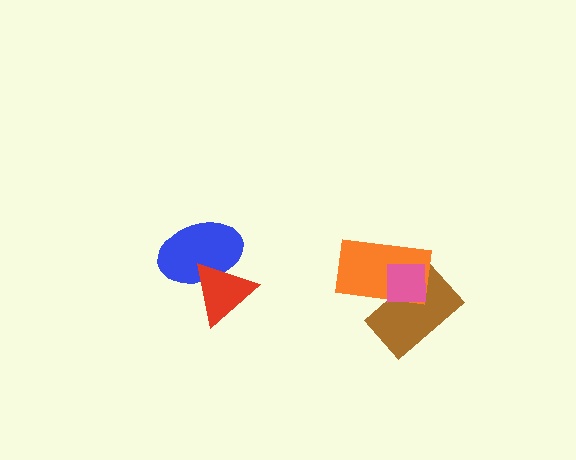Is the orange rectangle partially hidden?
Yes, it is partially covered by another shape.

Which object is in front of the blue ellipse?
The red triangle is in front of the blue ellipse.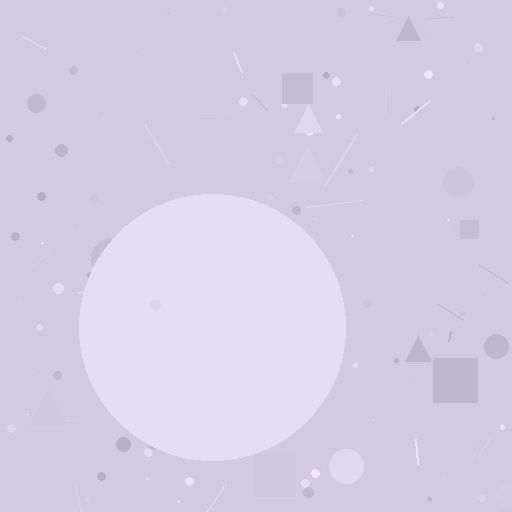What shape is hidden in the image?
A circle is hidden in the image.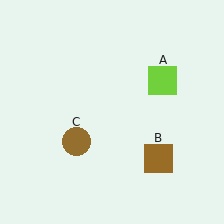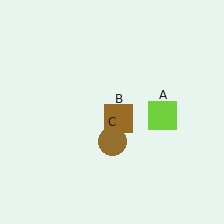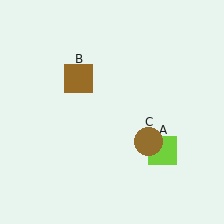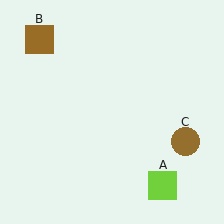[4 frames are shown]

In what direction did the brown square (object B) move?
The brown square (object B) moved up and to the left.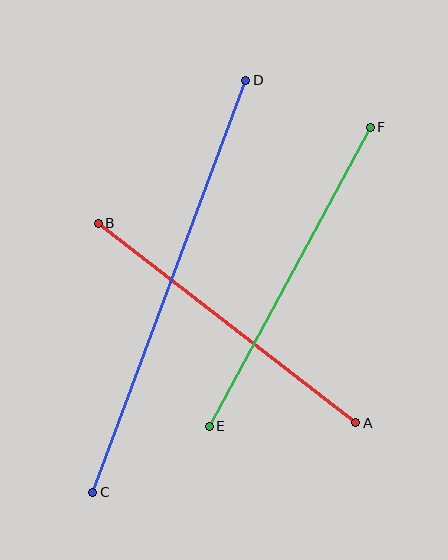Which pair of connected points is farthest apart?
Points C and D are farthest apart.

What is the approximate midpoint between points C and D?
The midpoint is at approximately (169, 286) pixels.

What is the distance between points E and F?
The distance is approximately 339 pixels.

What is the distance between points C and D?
The distance is approximately 439 pixels.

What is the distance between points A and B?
The distance is approximately 326 pixels.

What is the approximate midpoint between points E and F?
The midpoint is at approximately (290, 277) pixels.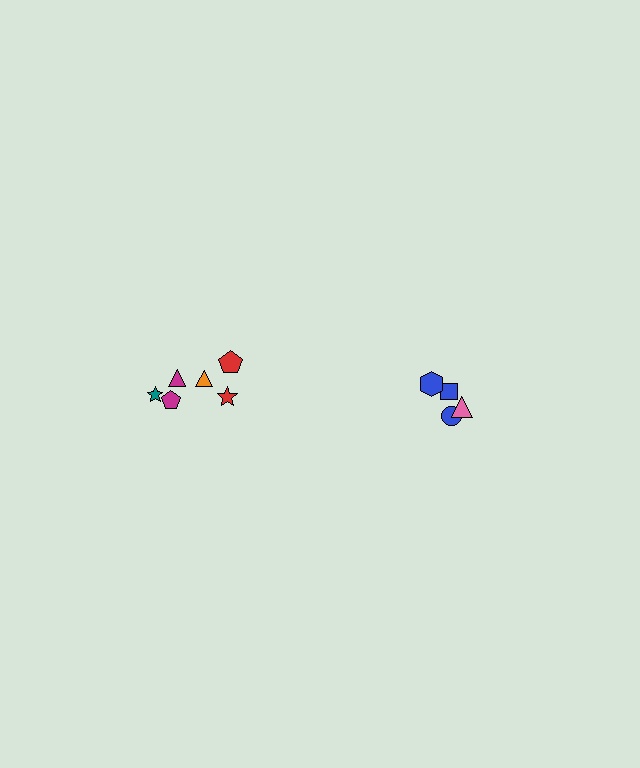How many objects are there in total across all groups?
There are 10 objects.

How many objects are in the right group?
There are 4 objects.